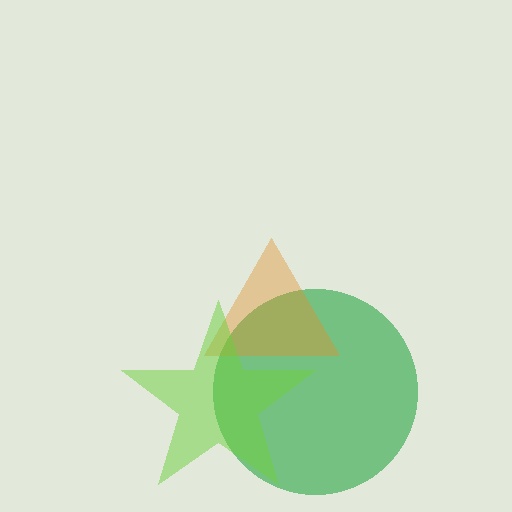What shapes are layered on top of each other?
The layered shapes are: a green circle, an orange triangle, a lime star.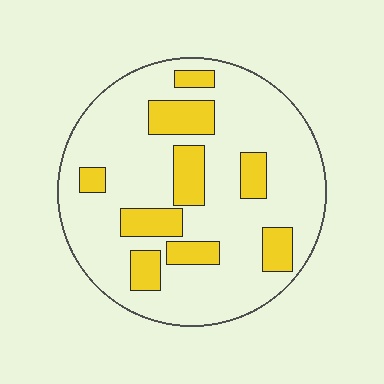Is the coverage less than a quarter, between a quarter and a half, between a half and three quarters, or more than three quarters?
Less than a quarter.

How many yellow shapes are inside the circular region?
9.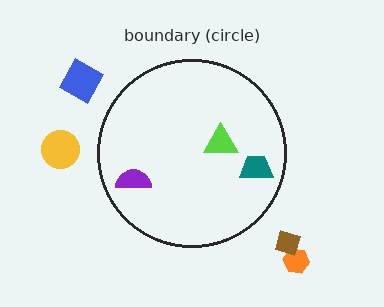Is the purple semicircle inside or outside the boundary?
Inside.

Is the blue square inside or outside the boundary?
Outside.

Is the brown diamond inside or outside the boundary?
Outside.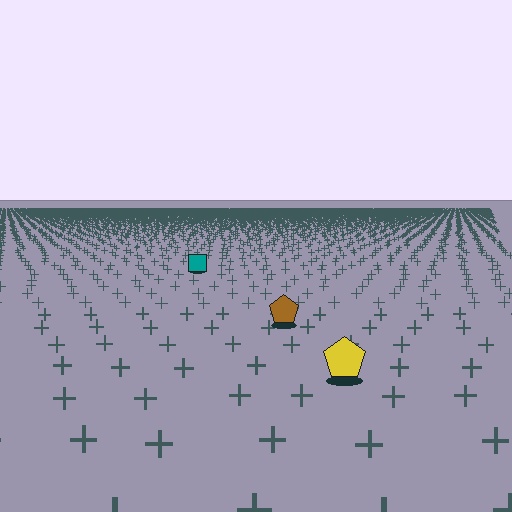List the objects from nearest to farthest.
From nearest to farthest: the yellow pentagon, the brown pentagon, the teal square.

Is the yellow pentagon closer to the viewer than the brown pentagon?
Yes. The yellow pentagon is closer — you can tell from the texture gradient: the ground texture is coarser near it.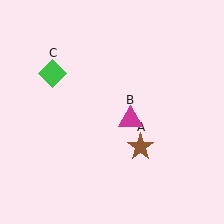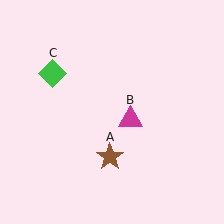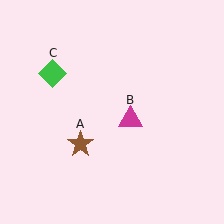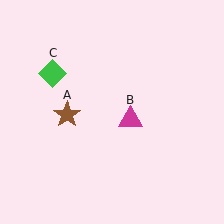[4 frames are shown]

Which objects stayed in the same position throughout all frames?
Magenta triangle (object B) and green diamond (object C) remained stationary.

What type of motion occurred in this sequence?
The brown star (object A) rotated clockwise around the center of the scene.